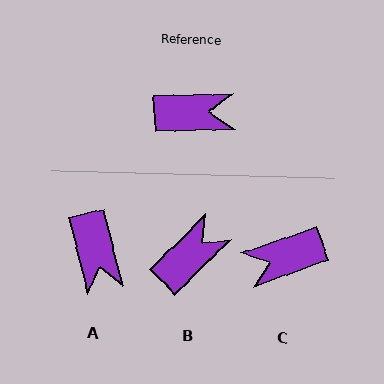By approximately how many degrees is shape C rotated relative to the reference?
Approximately 162 degrees clockwise.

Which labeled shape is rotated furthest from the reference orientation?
C, about 162 degrees away.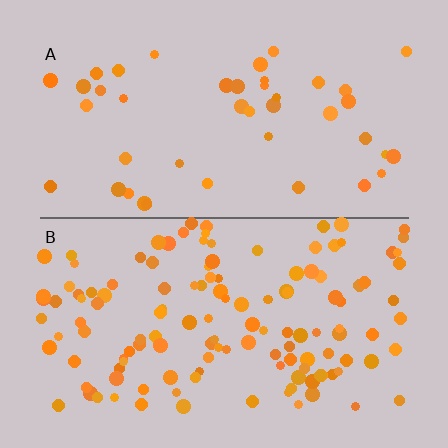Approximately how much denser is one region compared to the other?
Approximately 3.1× — region B over region A.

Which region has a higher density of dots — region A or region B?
B (the bottom).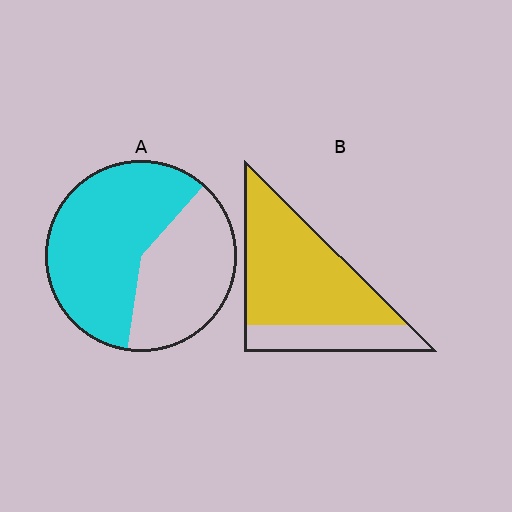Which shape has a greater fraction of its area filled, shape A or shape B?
Shape B.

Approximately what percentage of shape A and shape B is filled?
A is approximately 60% and B is approximately 75%.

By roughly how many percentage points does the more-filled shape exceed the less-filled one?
By roughly 15 percentage points (B over A).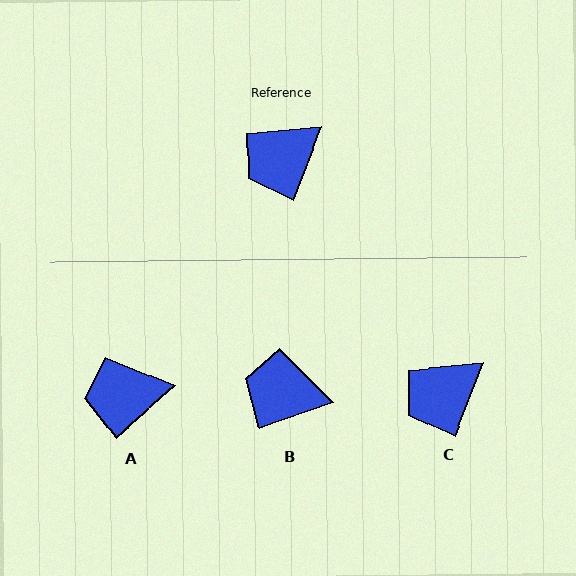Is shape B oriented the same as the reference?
No, it is off by about 49 degrees.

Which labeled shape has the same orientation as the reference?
C.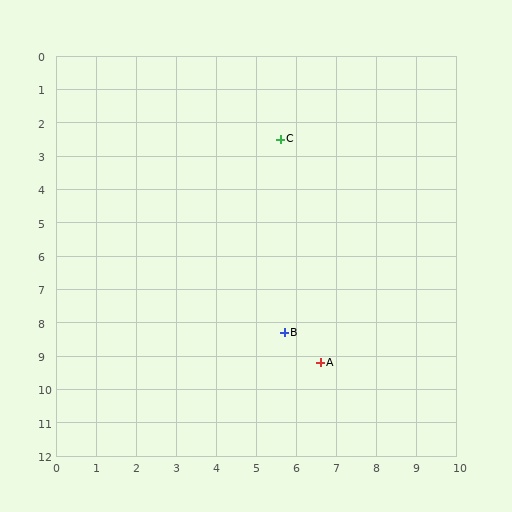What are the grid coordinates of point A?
Point A is at approximately (6.6, 9.2).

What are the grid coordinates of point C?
Point C is at approximately (5.6, 2.5).